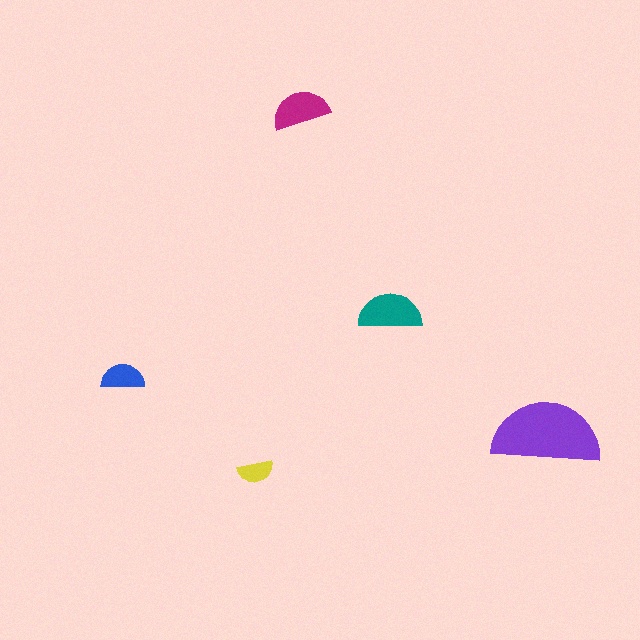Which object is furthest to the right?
The purple semicircle is rightmost.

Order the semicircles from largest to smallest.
the purple one, the teal one, the magenta one, the blue one, the yellow one.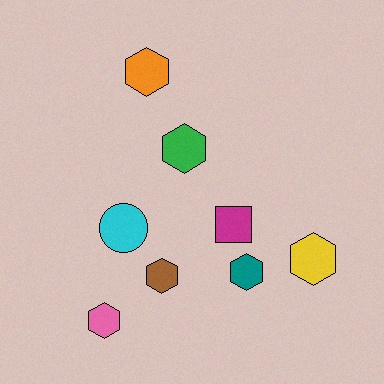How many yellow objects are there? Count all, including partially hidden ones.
There is 1 yellow object.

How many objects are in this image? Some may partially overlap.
There are 8 objects.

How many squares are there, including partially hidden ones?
There is 1 square.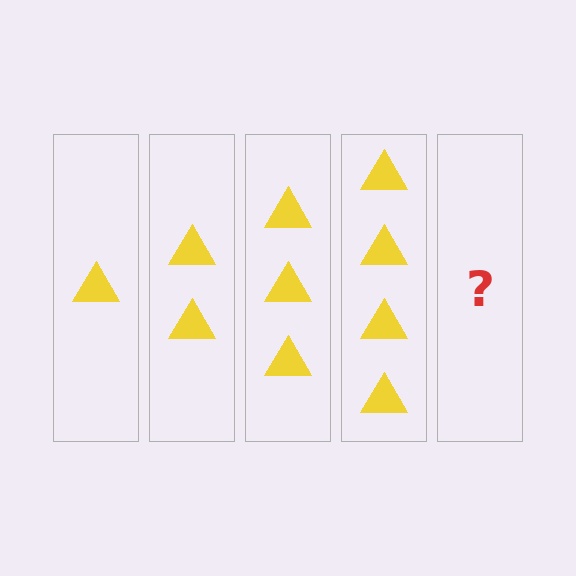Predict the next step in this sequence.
The next step is 5 triangles.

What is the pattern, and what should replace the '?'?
The pattern is that each step adds one more triangle. The '?' should be 5 triangles.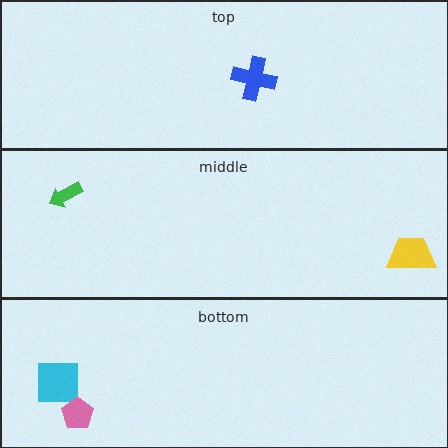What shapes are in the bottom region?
The cyan square, the pink pentagon.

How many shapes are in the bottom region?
2.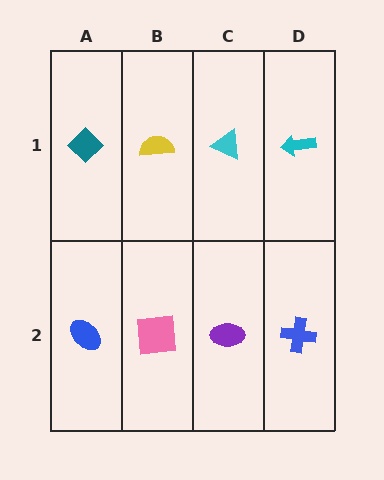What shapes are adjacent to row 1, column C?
A purple ellipse (row 2, column C), a yellow semicircle (row 1, column B), a cyan arrow (row 1, column D).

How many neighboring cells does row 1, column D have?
2.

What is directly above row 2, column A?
A teal diamond.